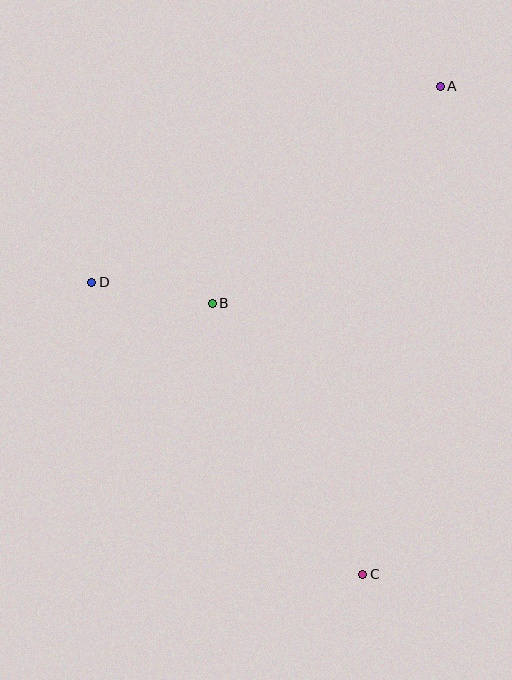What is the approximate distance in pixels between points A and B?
The distance between A and B is approximately 315 pixels.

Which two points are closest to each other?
Points B and D are closest to each other.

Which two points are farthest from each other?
Points A and C are farthest from each other.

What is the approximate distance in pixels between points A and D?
The distance between A and D is approximately 400 pixels.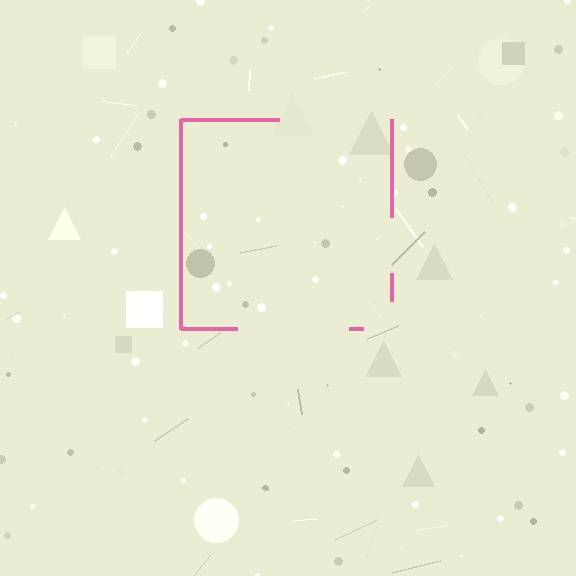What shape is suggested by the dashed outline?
The dashed outline suggests a square.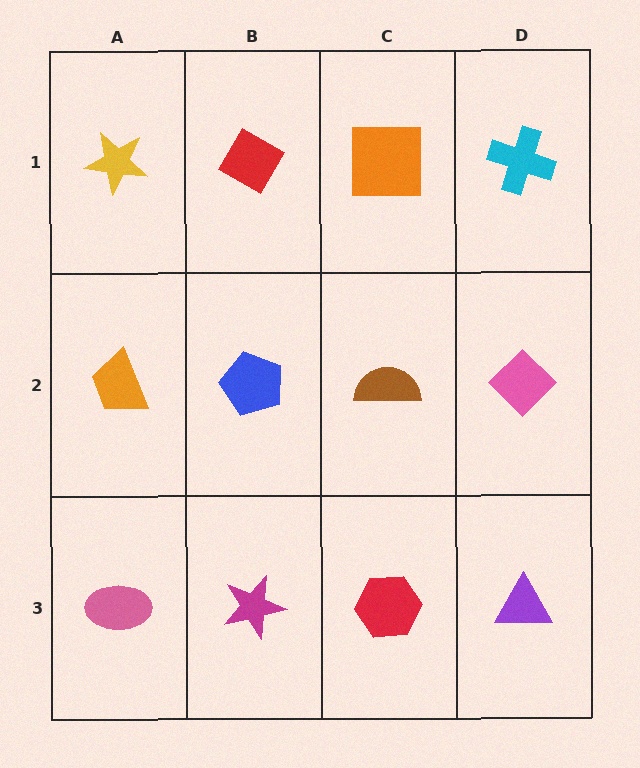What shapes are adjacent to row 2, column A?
A yellow star (row 1, column A), a pink ellipse (row 3, column A), a blue pentagon (row 2, column B).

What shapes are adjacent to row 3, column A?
An orange trapezoid (row 2, column A), a magenta star (row 3, column B).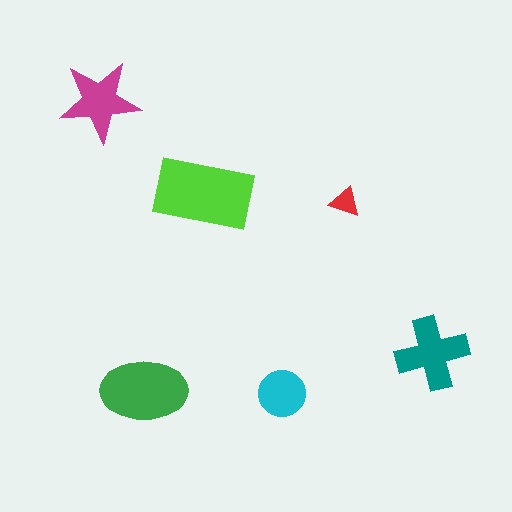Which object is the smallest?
The red triangle.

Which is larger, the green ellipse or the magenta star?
The green ellipse.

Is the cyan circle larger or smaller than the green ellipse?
Smaller.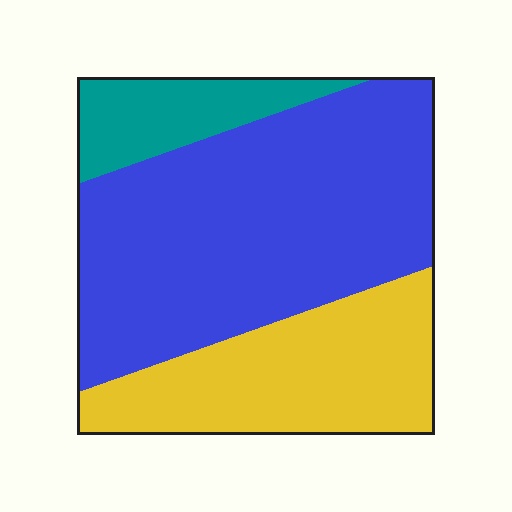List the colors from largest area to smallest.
From largest to smallest: blue, yellow, teal.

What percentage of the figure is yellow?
Yellow covers about 30% of the figure.